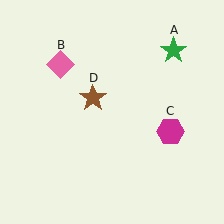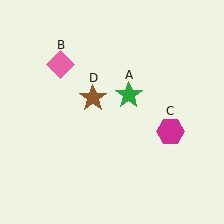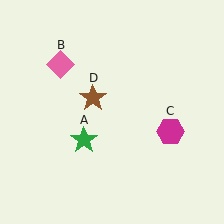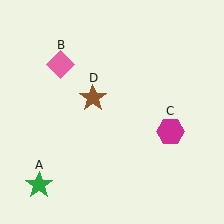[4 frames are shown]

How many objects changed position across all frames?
1 object changed position: green star (object A).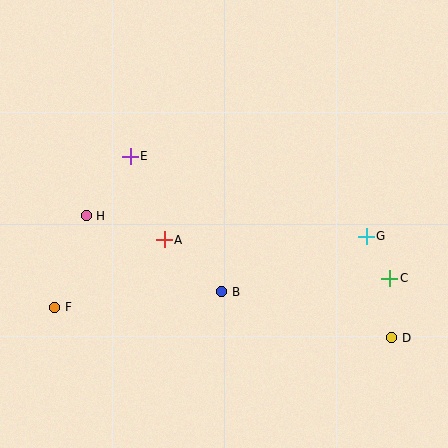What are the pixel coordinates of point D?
Point D is at (392, 338).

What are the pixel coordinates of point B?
Point B is at (222, 292).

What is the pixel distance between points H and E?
The distance between H and E is 74 pixels.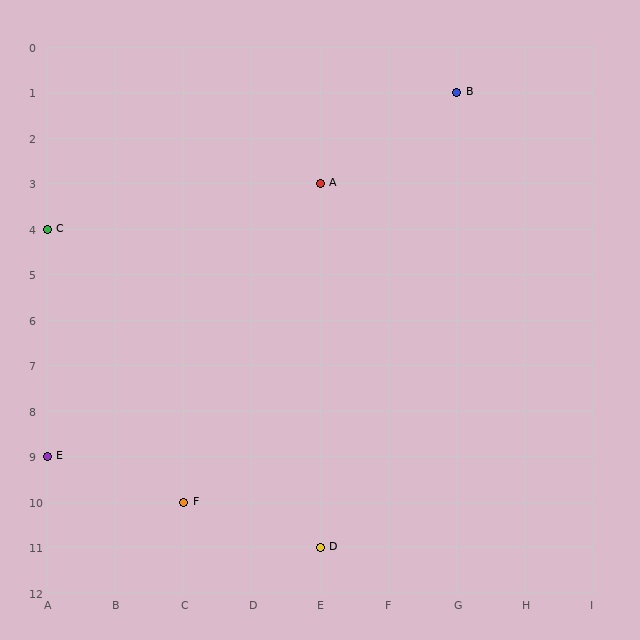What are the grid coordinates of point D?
Point D is at grid coordinates (E, 11).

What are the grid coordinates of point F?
Point F is at grid coordinates (C, 10).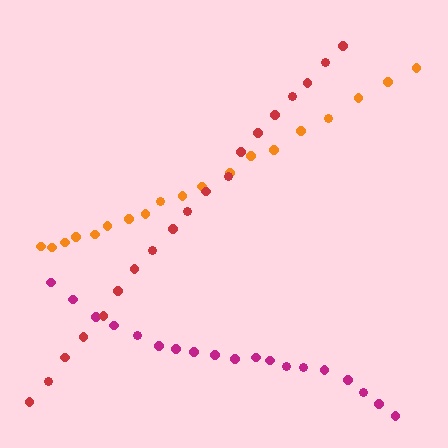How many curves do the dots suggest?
There are 3 distinct paths.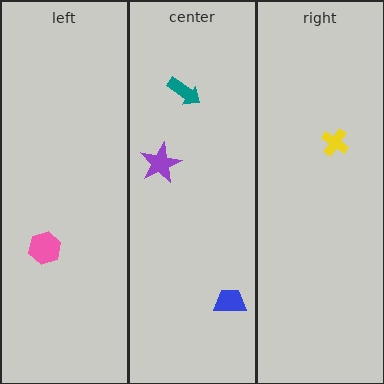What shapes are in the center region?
The teal arrow, the purple star, the blue trapezoid.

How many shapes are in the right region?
1.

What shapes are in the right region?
The yellow cross.